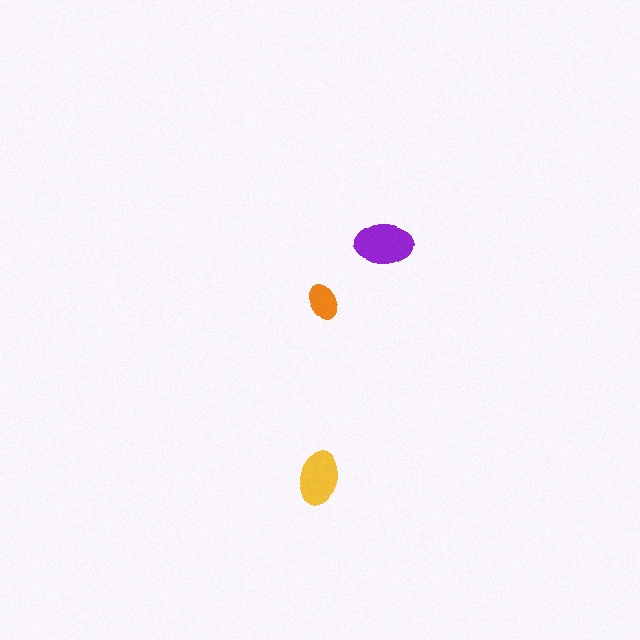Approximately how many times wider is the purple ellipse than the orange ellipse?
About 1.5 times wider.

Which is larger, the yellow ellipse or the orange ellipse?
The yellow one.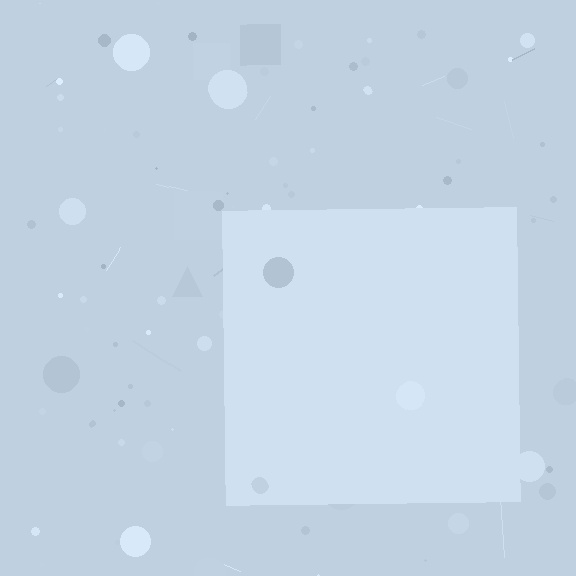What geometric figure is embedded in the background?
A square is embedded in the background.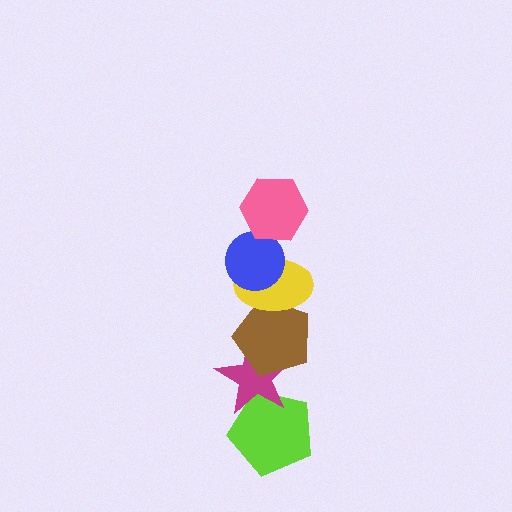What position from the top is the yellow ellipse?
The yellow ellipse is 3rd from the top.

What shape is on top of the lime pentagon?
The magenta star is on top of the lime pentagon.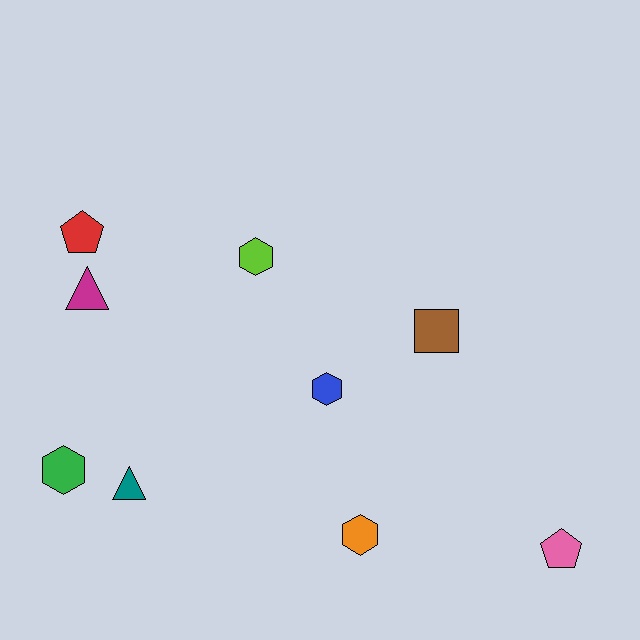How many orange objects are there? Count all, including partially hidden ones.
There is 1 orange object.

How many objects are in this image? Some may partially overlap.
There are 9 objects.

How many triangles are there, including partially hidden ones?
There are 2 triangles.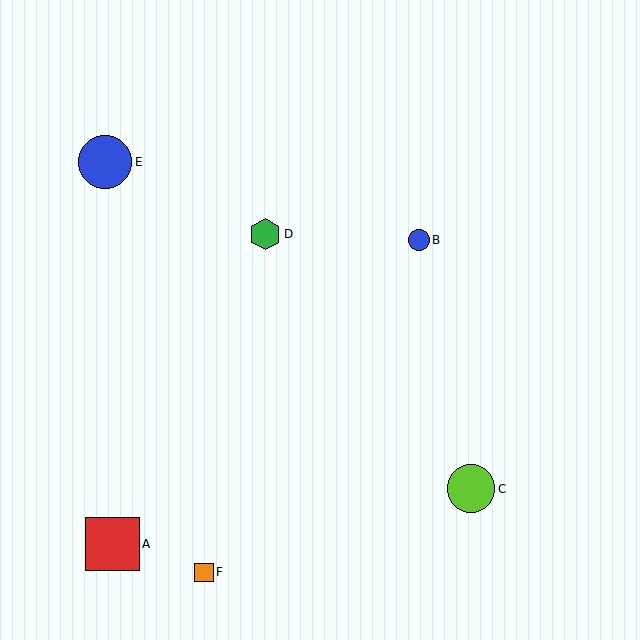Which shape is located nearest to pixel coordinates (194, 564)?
The orange square (labeled F) at (204, 572) is nearest to that location.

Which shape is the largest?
The red square (labeled A) is the largest.